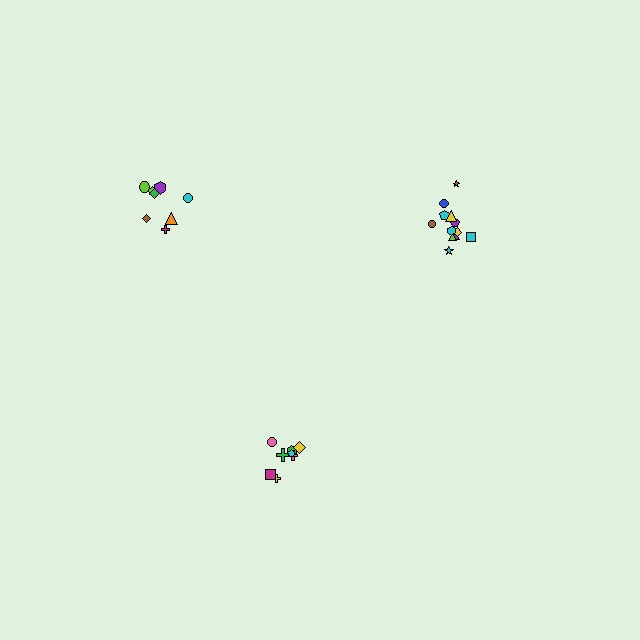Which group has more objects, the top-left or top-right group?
The top-right group.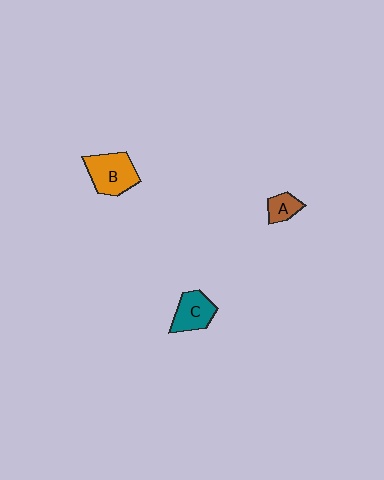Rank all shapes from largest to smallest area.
From largest to smallest: B (orange), C (teal), A (brown).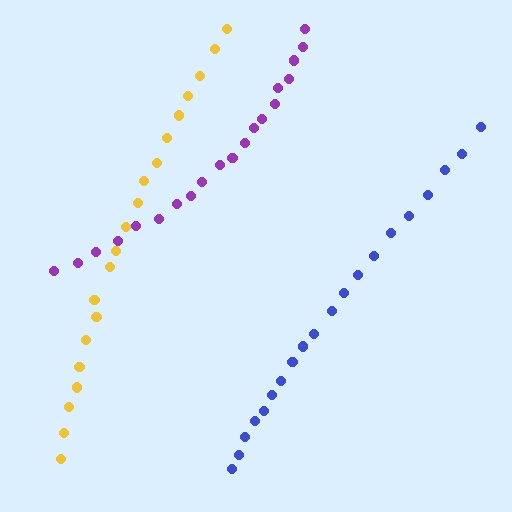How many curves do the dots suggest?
There are 3 distinct paths.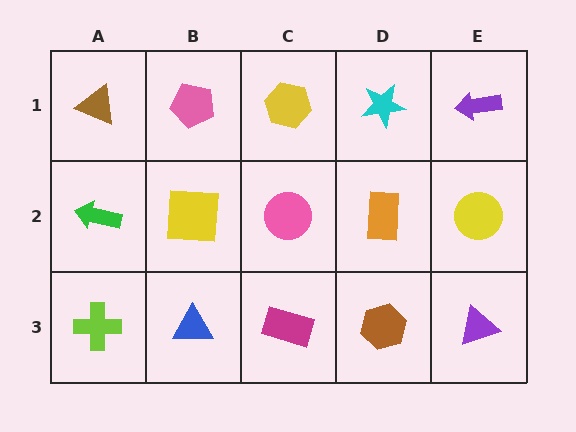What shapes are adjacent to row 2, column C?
A yellow hexagon (row 1, column C), a magenta rectangle (row 3, column C), a yellow square (row 2, column B), an orange rectangle (row 2, column D).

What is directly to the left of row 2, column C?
A yellow square.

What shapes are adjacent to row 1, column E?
A yellow circle (row 2, column E), a cyan star (row 1, column D).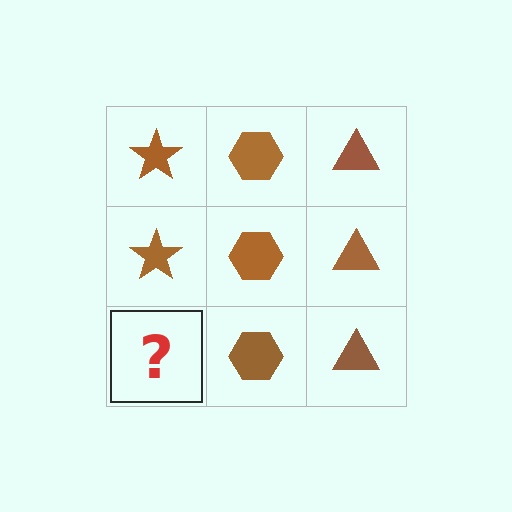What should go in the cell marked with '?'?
The missing cell should contain a brown star.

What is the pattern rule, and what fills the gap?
The rule is that each column has a consistent shape. The gap should be filled with a brown star.